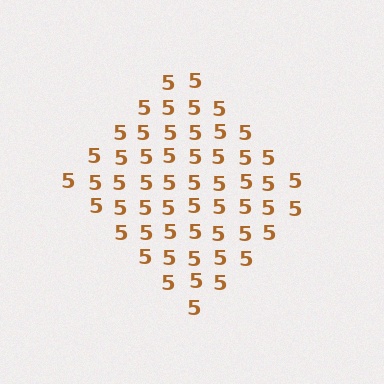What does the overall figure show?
The overall figure shows a diamond.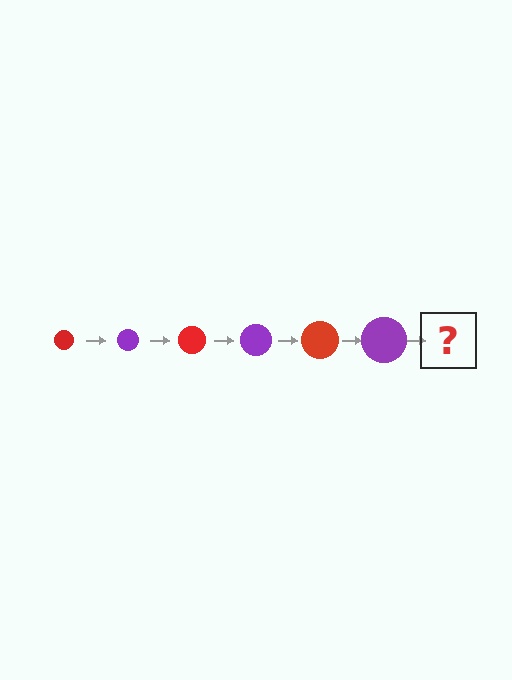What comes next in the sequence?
The next element should be a red circle, larger than the previous one.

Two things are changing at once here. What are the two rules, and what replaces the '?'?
The two rules are that the circle grows larger each step and the color cycles through red and purple. The '?' should be a red circle, larger than the previous one.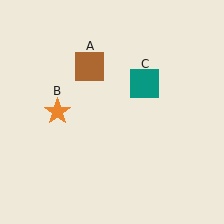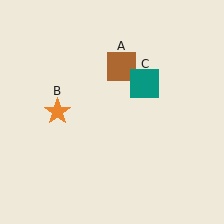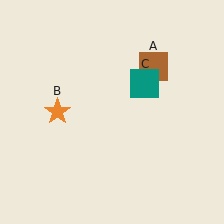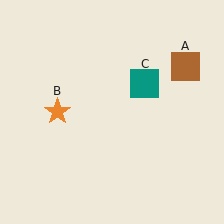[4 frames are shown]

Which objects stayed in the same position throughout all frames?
Orange star (object B) and teal square (object C) remained stationary.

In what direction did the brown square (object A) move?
The brown square (object A) moved right.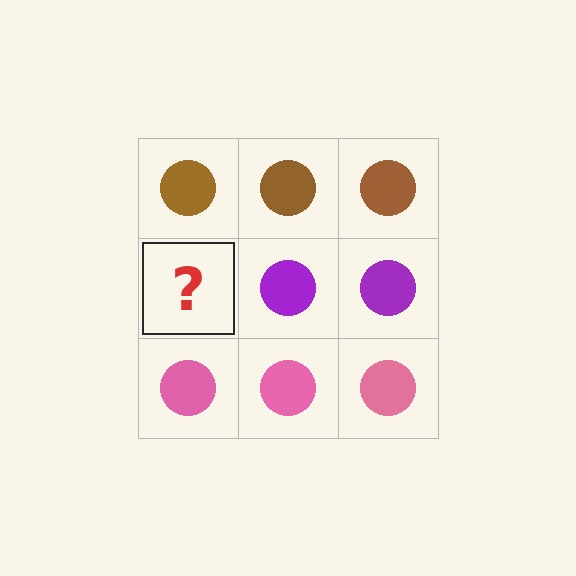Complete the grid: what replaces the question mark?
The question mark should be replaced with a purple circle.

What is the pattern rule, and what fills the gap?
The rule is that each row has a consistent color. The gap should be filled with a purple circle.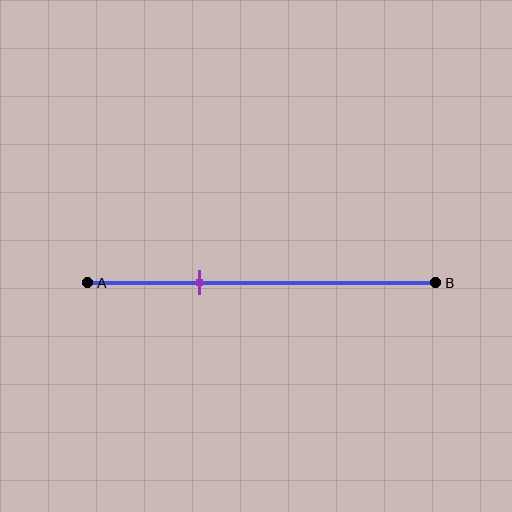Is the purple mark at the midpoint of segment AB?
No, the mark is at about 30% from A, not at the 50% midpoint.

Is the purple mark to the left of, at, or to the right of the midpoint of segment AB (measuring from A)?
The purple mark is to the left of the midpoint of segment AB.